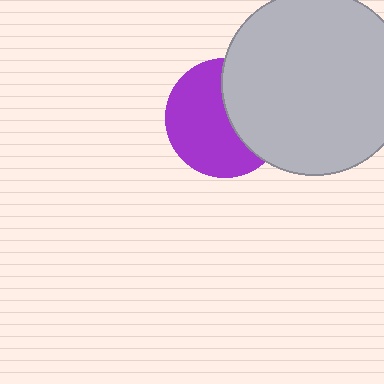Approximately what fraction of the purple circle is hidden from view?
Roughly 40% of the purple circle is hidden behind the light gray circle.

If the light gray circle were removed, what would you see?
You would see the complete purple circle.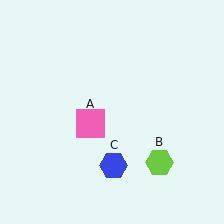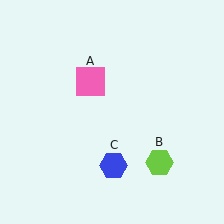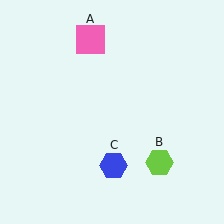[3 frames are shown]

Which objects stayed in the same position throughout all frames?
Lime hexagon (object B) and blue hexagon (object C) remained stationary.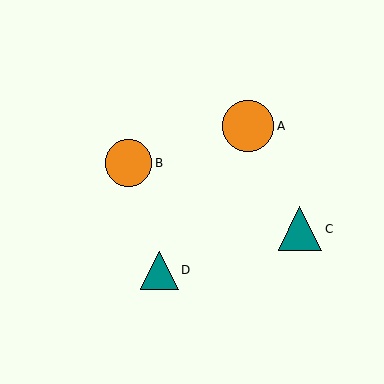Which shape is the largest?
The orange circle (labeled A) is the largest.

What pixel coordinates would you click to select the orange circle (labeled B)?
Click at (129, 163) to select the orange circle B.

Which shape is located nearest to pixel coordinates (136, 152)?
The orange circle (labeled B) at (129, 163) is nearest to that location.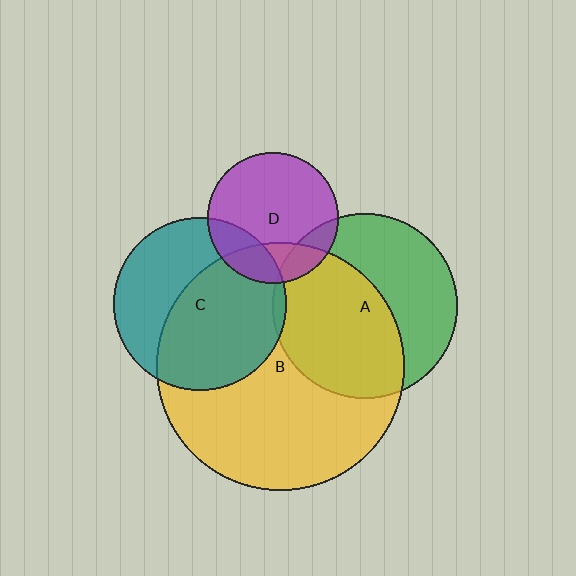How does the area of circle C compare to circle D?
Approximately 1.7 times.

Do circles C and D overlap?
Yes.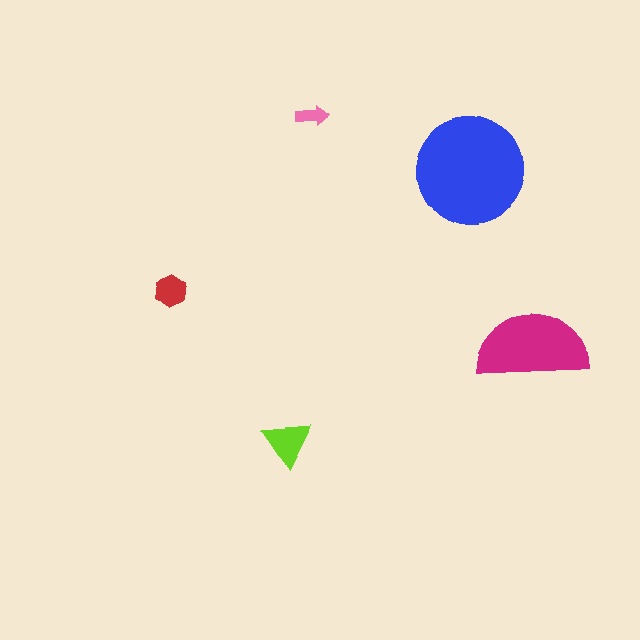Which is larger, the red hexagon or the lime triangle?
The lime triangle.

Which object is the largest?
The blue circle.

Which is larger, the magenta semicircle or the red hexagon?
The magenta semicircle.